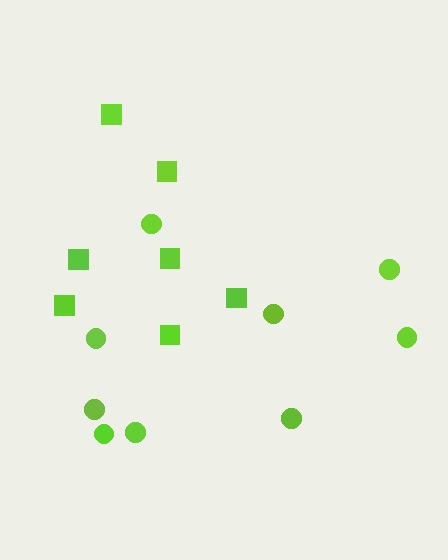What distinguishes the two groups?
There are 2 groups: one group of circles (9) and one group of squares (7).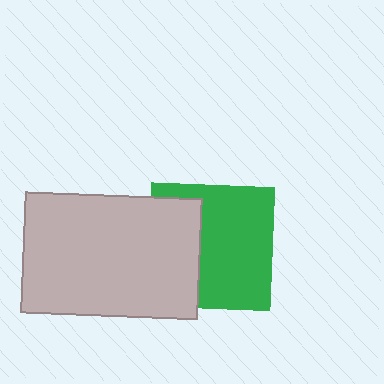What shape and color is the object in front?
The object in front is a light gray rectangle.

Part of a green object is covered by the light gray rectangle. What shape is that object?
It is a square.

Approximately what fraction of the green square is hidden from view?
Roughly 37% of the green square is hidden behind the light gray rectangle.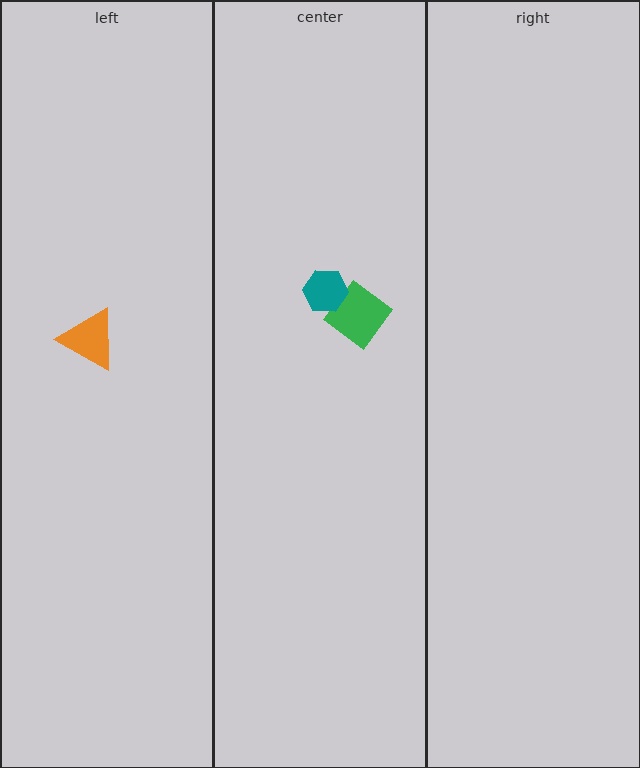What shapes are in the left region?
The orange triangle.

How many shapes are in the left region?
1.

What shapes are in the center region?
The green diamond, the teal hexagon.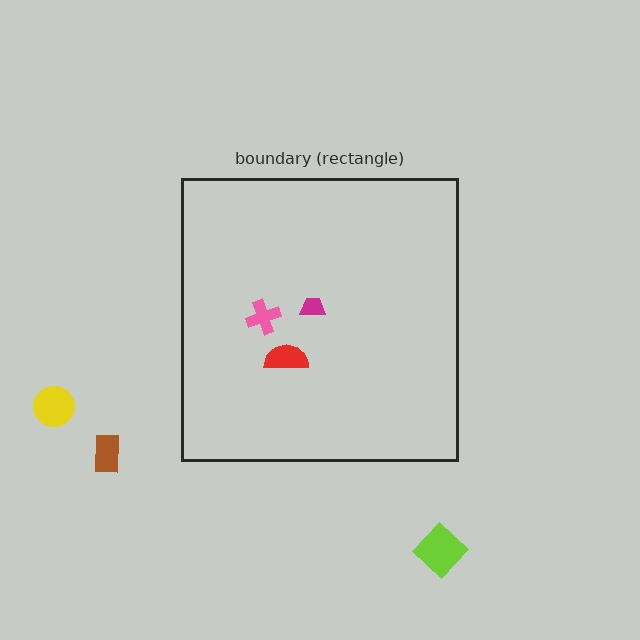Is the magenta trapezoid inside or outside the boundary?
Inside.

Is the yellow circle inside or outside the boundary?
Outside.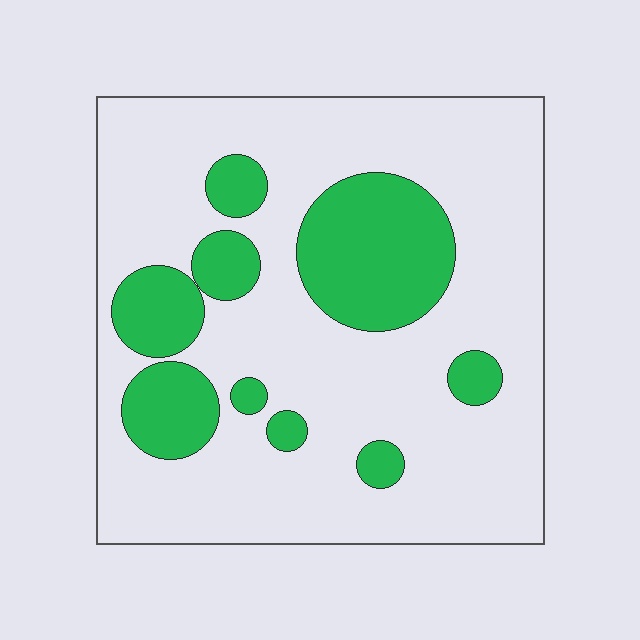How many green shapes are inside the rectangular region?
9.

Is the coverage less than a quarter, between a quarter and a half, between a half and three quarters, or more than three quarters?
Less than a quarter.